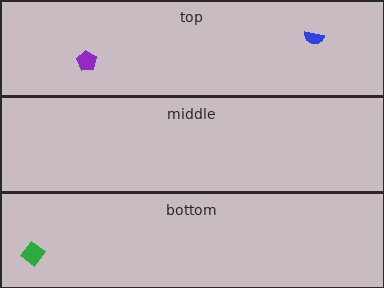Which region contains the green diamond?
The bottom region.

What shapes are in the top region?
The blue semicircle, the purple pentagon.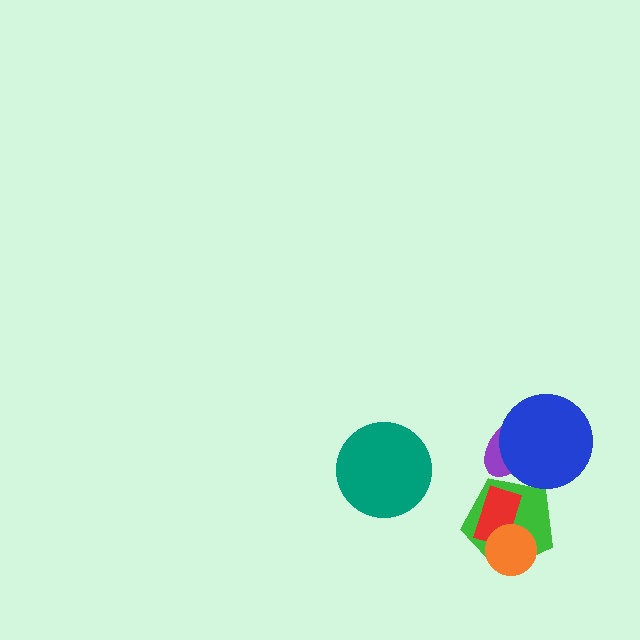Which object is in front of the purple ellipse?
The blue circle is in front of the purple ellipse.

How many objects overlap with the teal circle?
0 objects overlap with the teal circle.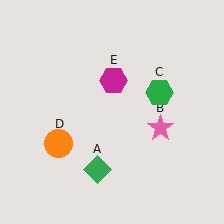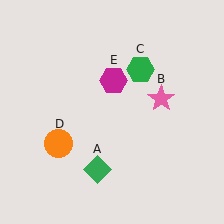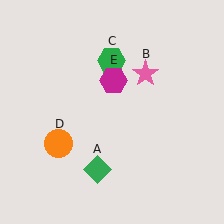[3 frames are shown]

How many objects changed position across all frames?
2 objects changed position: pink star (object B), green hexagon (object C).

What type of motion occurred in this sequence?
The pink star (object B), green hexagon (object C) rotated counterclockwise around the center of the scene.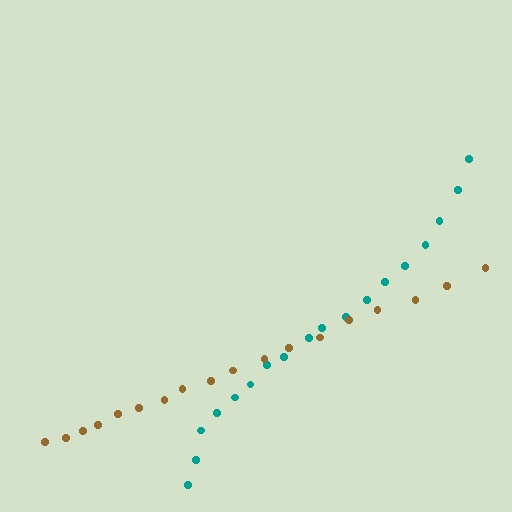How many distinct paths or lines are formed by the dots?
There are 2 distinct paths.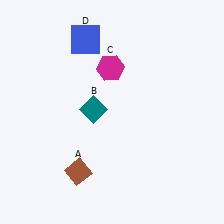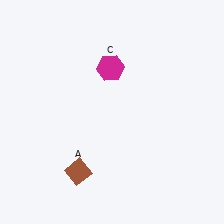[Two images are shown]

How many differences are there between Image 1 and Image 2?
There are 2 differences between the two images.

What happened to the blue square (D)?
The blue square (D) was removed in Image 2. It was in the top-left area of Image 1.